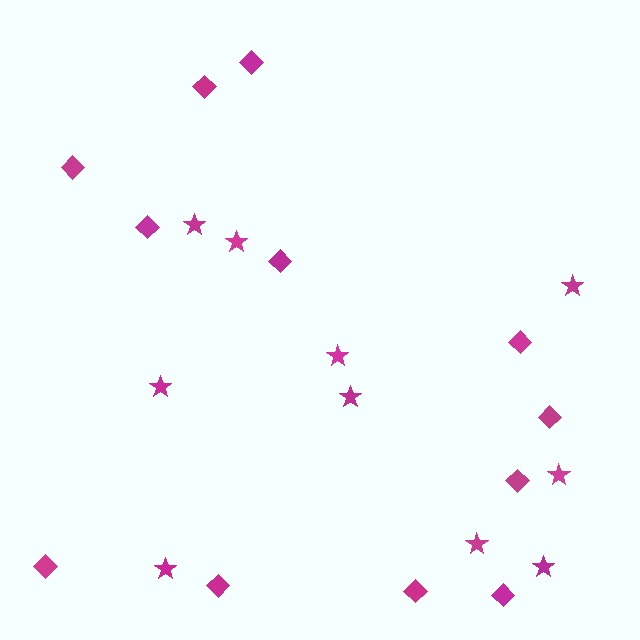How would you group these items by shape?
There are 2 groups: one group of stars (10) and one group of diamonds (12).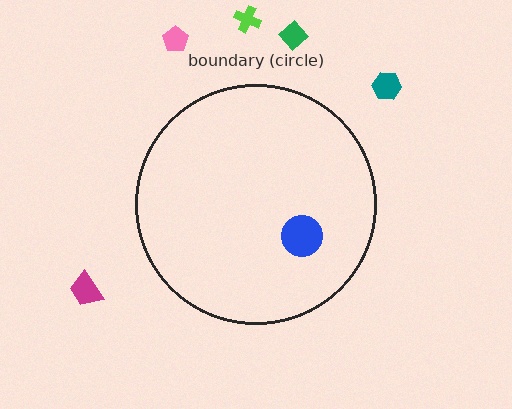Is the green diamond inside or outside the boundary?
Outside.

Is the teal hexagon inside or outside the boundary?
Outside.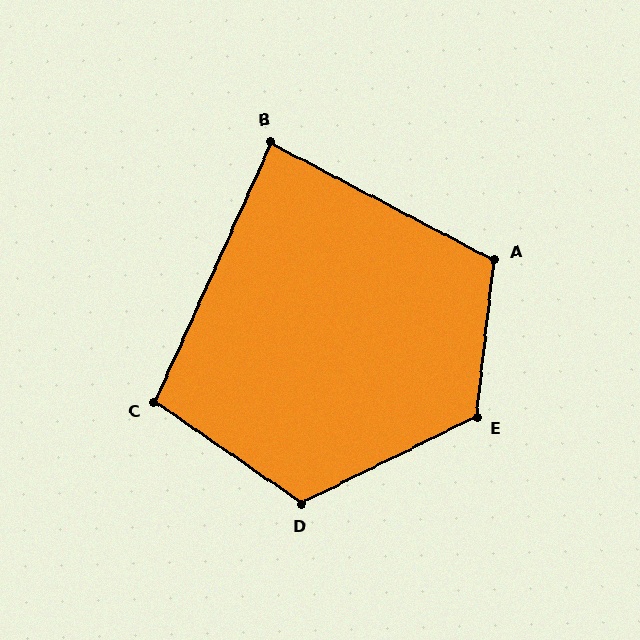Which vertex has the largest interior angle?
E, at approximately 123 degrees.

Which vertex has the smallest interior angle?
B, at approximately 86 degrees.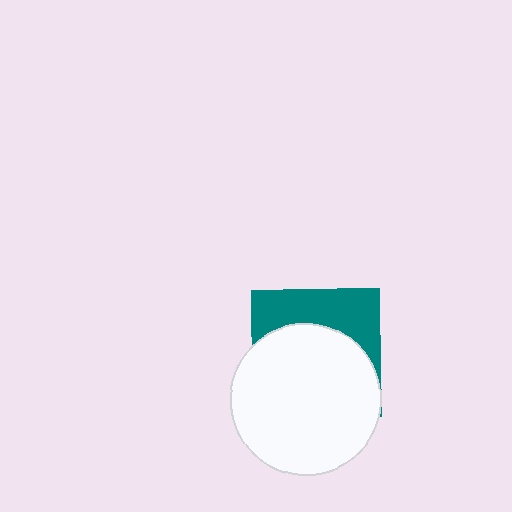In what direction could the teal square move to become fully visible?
The teal square could move up. That would shift it out from behind the white circle entirely.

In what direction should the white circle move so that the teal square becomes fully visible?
The white circle should move down. That is the shortest direction to clear the overlap and leave the teal square fully visible.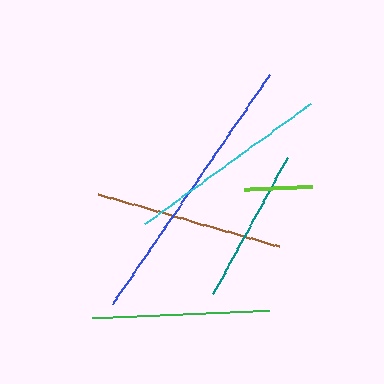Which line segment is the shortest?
The lime line is the shortest at approximately 68 pixels.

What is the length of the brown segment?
The brown segment is approximately 188 pixels long.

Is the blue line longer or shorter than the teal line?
The blue line is longer than the teal line.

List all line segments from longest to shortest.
From longest to shortest: blue, cyan, brown, green, teal, lime.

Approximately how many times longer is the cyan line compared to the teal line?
The cyan line is approximately 1.3 times the length of the teal line.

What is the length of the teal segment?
The teal segment is approximately 156 pixels long.